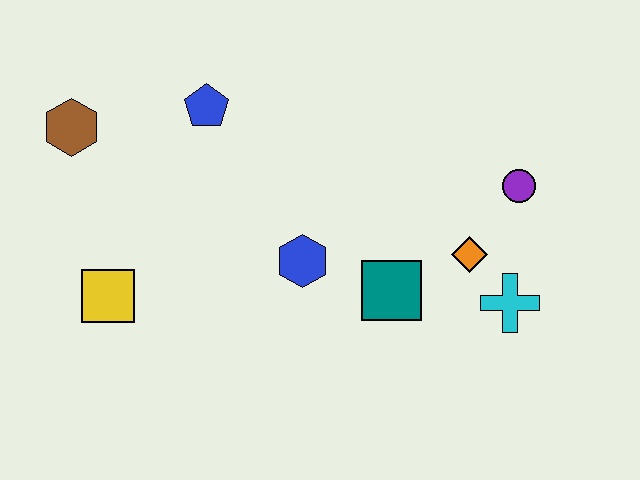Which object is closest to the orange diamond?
The cyan cross is closest to the orange diamond.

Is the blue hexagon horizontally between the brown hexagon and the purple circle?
Yes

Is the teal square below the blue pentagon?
Yes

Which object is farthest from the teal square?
The brown hexagon is farthest from the teal square.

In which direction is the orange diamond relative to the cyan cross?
The orange diamond is above the cyan cross.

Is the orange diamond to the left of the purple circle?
Yes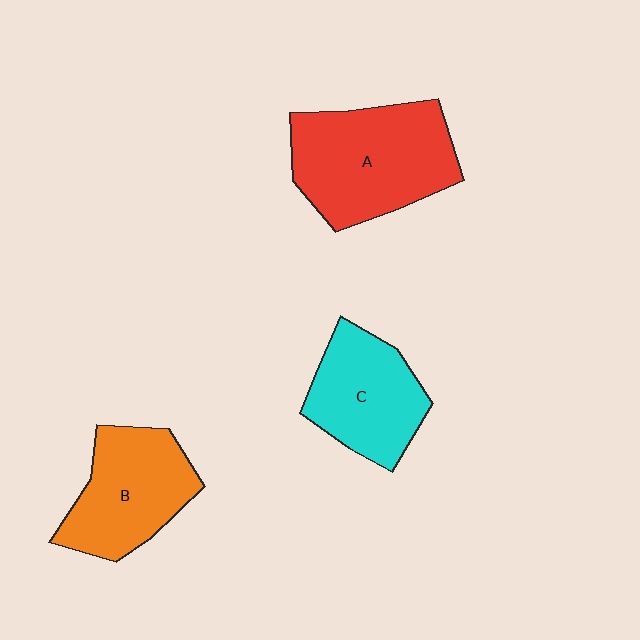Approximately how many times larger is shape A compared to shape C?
Approximately 1.4 times.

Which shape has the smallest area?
Shape C (cyan).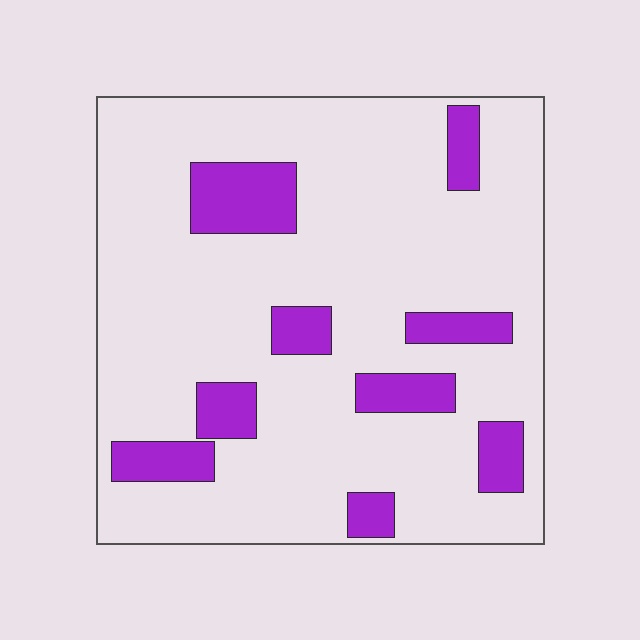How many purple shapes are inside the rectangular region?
9.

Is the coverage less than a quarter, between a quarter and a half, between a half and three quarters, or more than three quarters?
Less than a quarter.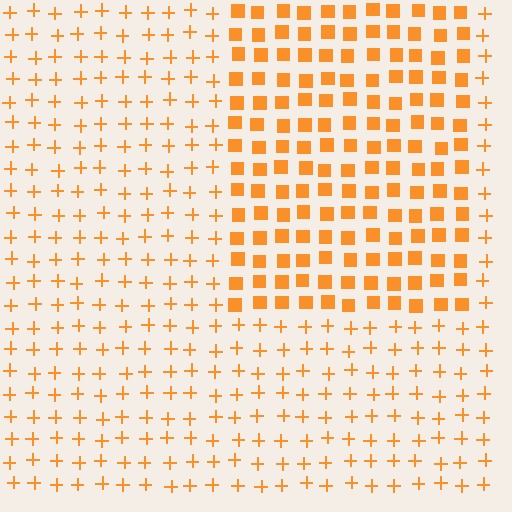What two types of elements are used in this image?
The image uses squares inside the rectangle region and plus signs outside it.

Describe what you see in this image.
The image is filled with small orange elements arranged in a uniform grid. A rectangle-shaped region contains squares, while the surrounding area contains plus signs. The boundary is defined purely by the change in element shape.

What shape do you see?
I see a rectangle.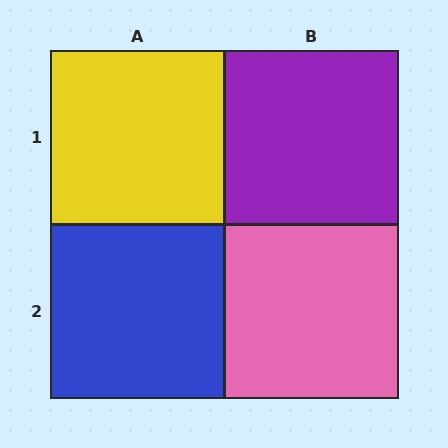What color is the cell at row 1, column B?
Purple.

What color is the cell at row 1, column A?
Yellow.